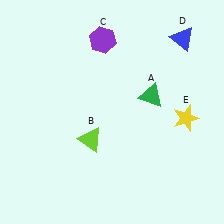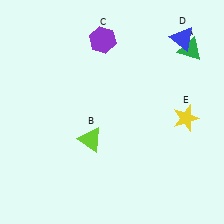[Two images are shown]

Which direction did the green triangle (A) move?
The green triangle (A) moved up.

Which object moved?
The green triangle (A) moved up.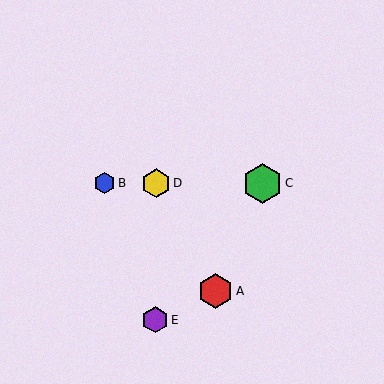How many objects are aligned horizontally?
3 objects (B, C, D) are aligned horizontally.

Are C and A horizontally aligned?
No, C is at y≈183 and A is at y≈291.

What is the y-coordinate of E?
Object E is at y≈320.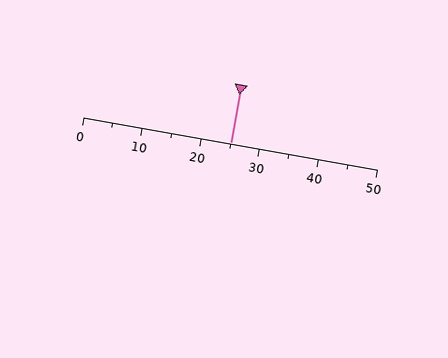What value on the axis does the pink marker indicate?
The marker indicates approximately 25.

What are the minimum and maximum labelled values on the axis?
The axis runs from 0 to 50.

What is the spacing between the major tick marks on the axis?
The major ticks are spaced 10 apart.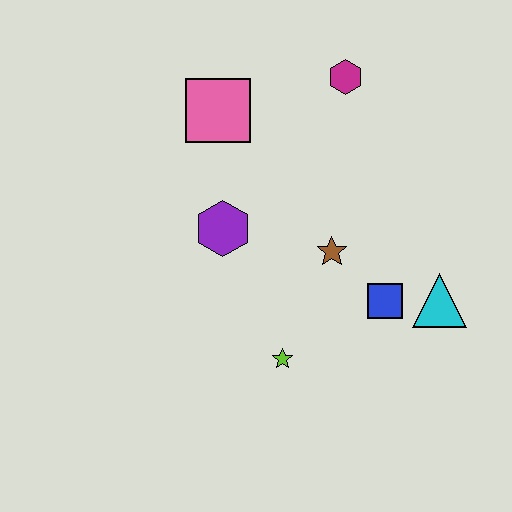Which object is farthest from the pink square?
The cyan triangle is farthest from the pink square.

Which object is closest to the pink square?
The purple hexagon is closest to the pink square.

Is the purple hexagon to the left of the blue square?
Yes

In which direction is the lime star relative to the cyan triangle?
The lime star is to the left of the cyan triangle.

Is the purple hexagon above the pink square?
No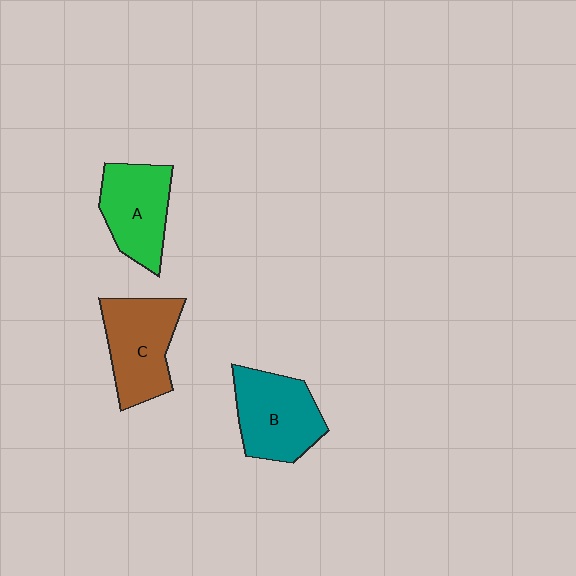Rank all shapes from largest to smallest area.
From largest to smallest: B (teal), C (brown), A (green).